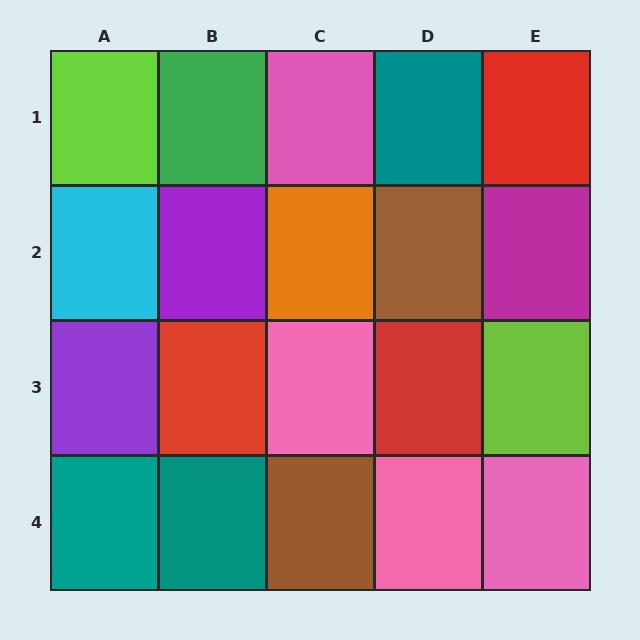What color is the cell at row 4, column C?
Brown.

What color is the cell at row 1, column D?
Teal.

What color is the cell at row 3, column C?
Pink.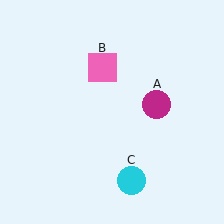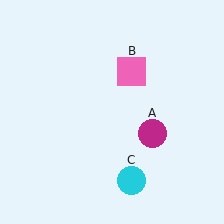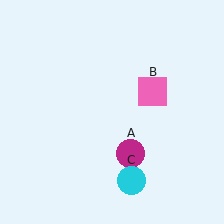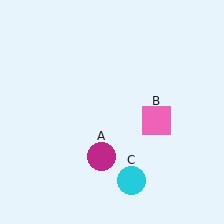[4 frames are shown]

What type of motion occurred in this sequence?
The magenta circle (object A), pink square (object B) rotated clockwise around the center of the scene.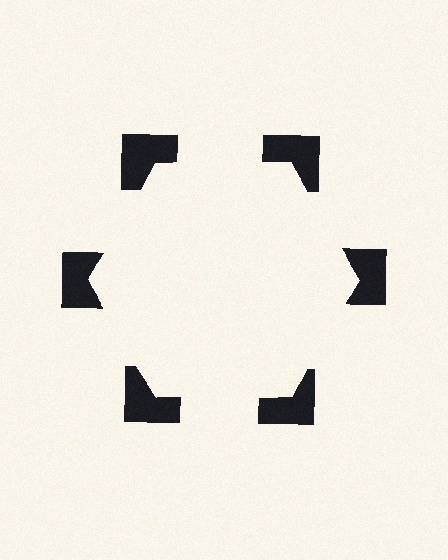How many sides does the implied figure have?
6 sides.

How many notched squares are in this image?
There are 6 — one at each vertex of the illusory hexagon.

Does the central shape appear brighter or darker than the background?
It typically appears slightly brighter than the background, even though no actual brightness change is drawn.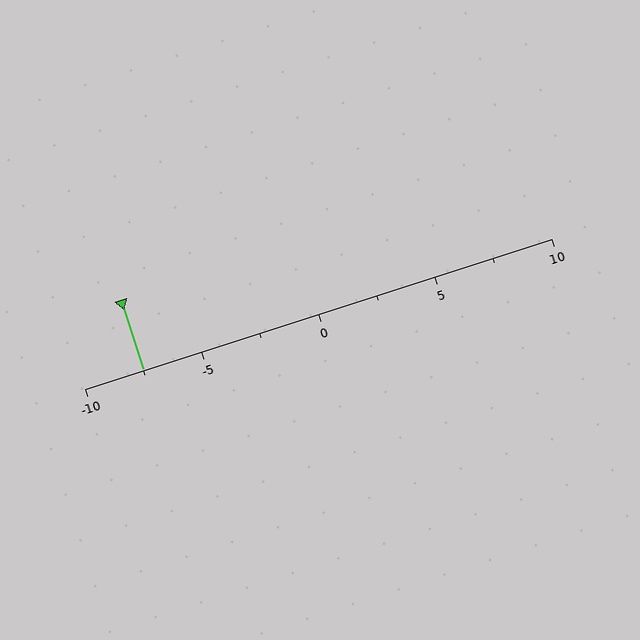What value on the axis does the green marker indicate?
The marker indicates approximately -7.5.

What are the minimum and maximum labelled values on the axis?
The axis runs from -10 to 10.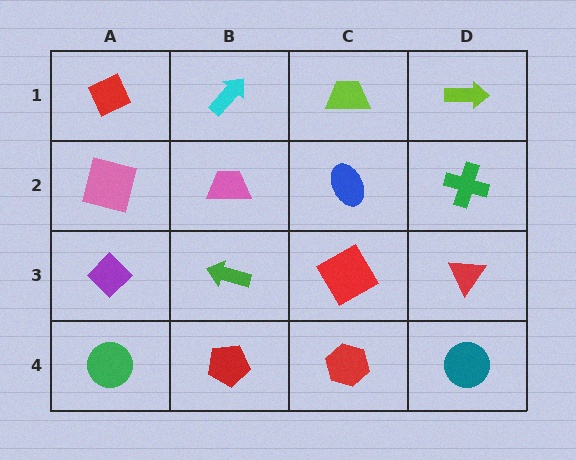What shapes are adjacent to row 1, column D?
A green cross (row 2, column D), a lime trapezoid (row 1, column C).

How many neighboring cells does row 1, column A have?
2.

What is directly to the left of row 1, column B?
A red diamond.